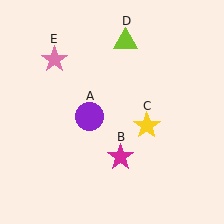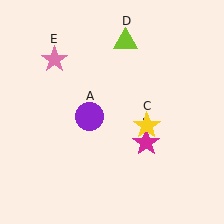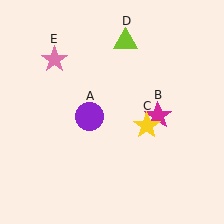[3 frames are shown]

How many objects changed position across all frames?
1 object changed position: magenta star (object B).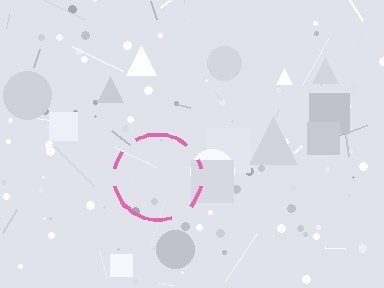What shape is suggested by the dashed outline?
The dashed outline suggests a circle.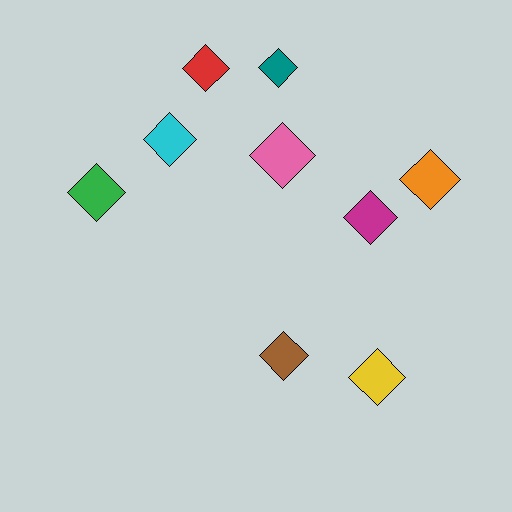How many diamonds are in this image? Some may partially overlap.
There are 9 diamonds.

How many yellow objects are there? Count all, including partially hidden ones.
There is 1 yellow object.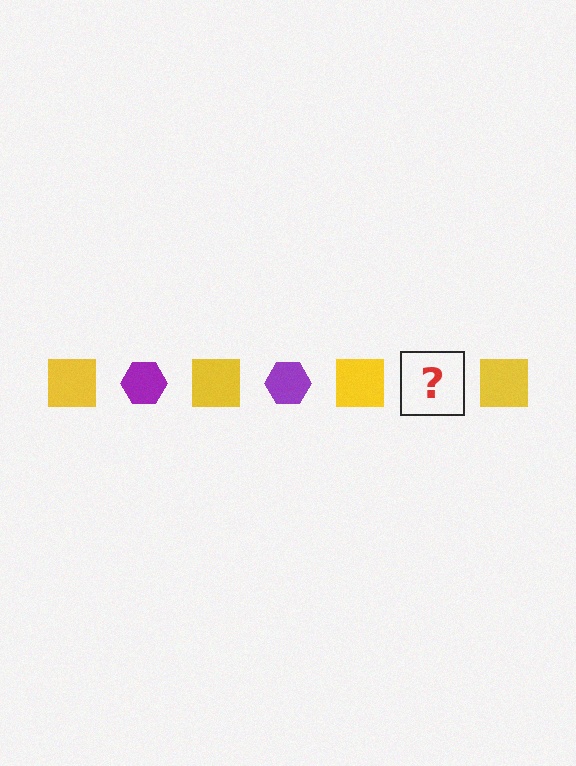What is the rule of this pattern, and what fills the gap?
The rule is that the pattern alternates between yellow square and purple hexagon. The gap should be filled with a purple hexagon.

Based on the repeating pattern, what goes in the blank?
The blank should be a purple hexagon.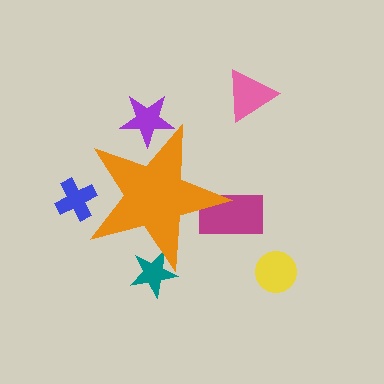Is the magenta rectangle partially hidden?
Yes, the magenta rectangle is partially hidden behind the orange star.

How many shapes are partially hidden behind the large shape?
4 shapes are partially hidden.